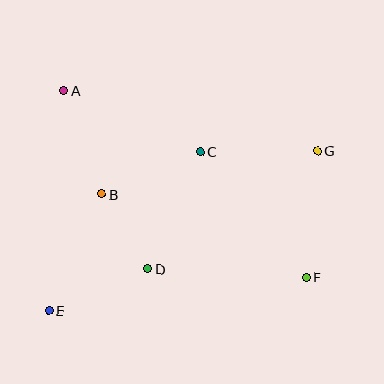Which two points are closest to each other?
Points B and D are closest to each other.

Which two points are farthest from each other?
Points E and G are farthest from each other.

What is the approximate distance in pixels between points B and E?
The distance between B and E is approximately 128 pixels.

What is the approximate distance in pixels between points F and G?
The distance between F and G is approximately 127 pixels.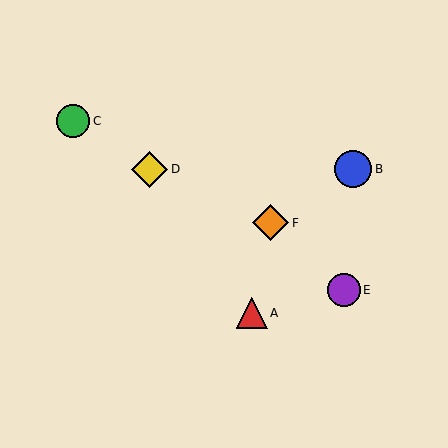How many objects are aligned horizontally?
2 objects (B, D) are aligned horizontally.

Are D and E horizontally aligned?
No, D is at y≈169 and E is at y≈290.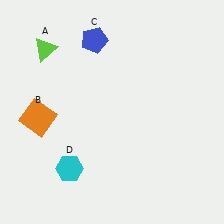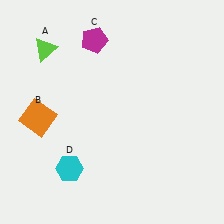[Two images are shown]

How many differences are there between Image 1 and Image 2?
There is 1 difference between the two images.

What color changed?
The pentagon (C) changed from blue in Image 1 to magenta in Image 2.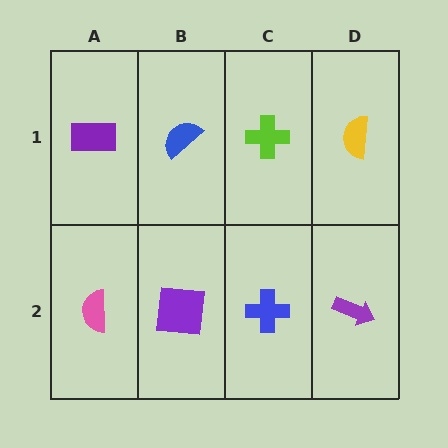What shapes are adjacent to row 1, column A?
A pink semicircle (row 2, column A), a blue semicircle (row 1, column B).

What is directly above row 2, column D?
A yellow semicircle.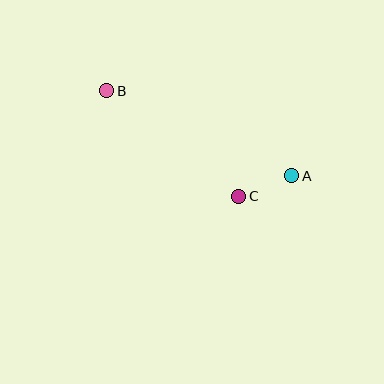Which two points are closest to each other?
Points A and C are closest to each other.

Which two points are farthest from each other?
Points A and B are farthest from each other.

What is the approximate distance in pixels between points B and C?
The distance between B and C is approximately 169 pixels.